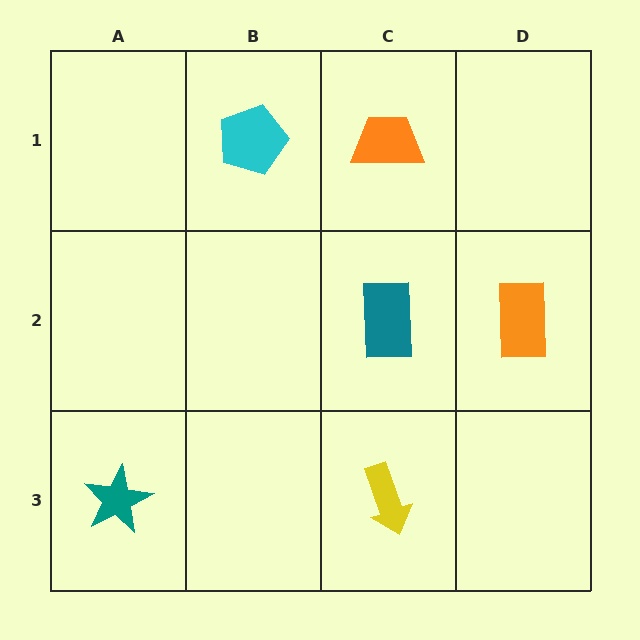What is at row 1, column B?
A cyan pentagon.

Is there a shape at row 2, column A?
No, that cell is empty.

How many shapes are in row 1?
2 shapes.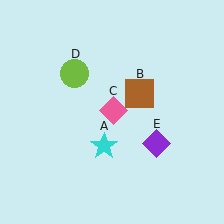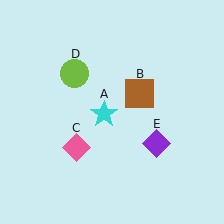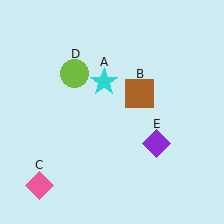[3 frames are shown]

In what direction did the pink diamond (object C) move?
The pink diamond (object C) moved down and to the left.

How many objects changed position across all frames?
2 objects changed position: cyan star (object A), pink diamond (object C).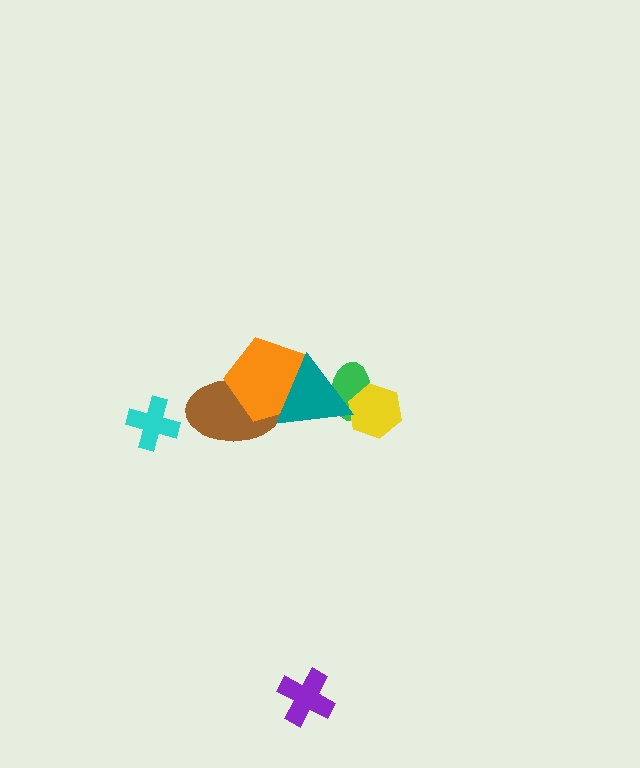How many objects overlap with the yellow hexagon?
2 objects overlap with the yellow hexagon.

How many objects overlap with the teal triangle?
4 objects overlap with the teal triangle.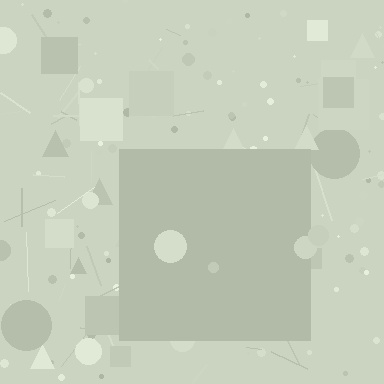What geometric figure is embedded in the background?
A square is embedded in the background.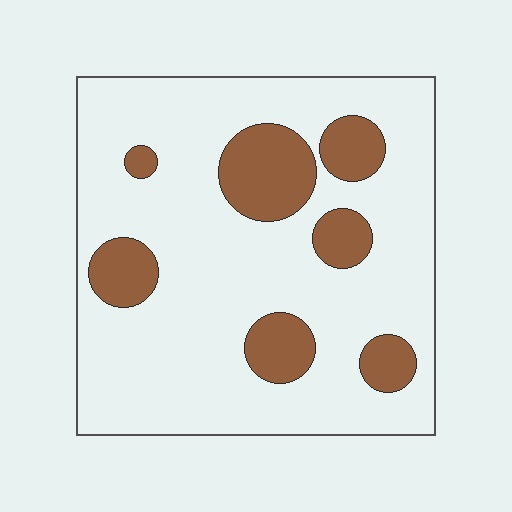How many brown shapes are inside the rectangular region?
7.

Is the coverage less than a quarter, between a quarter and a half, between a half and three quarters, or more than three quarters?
Less than a quarter.